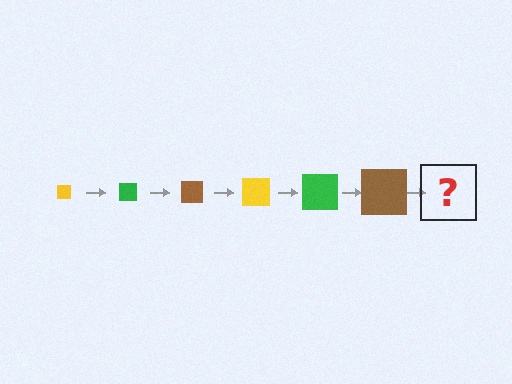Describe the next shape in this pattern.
It should be a yellow square, larger than the previous one.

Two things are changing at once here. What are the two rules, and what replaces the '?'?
The two rules are that the square grows larger each step and the color cycles through yellow, green, and brown. The '?' should be a yellow square, larger than the previous one.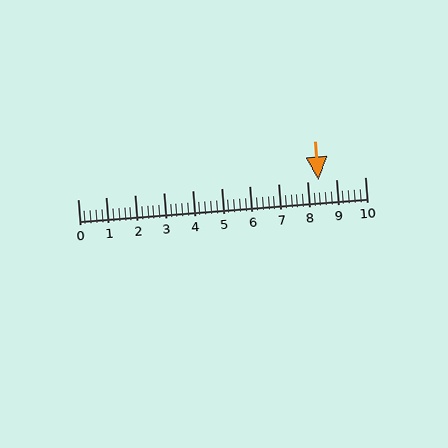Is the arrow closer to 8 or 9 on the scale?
The arrow is closer to 8.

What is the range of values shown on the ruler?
The ruler shows values from 0 to 10.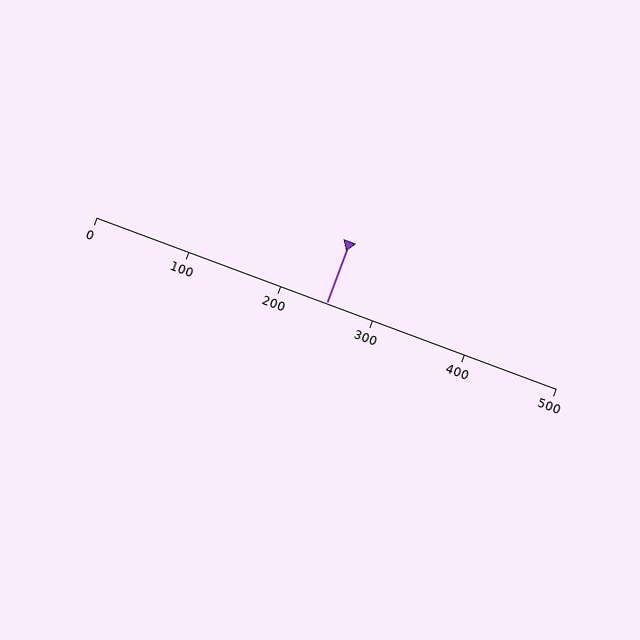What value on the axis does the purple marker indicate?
The marker indicates approximately 250.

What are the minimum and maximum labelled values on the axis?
The axis runs from 0 to 500.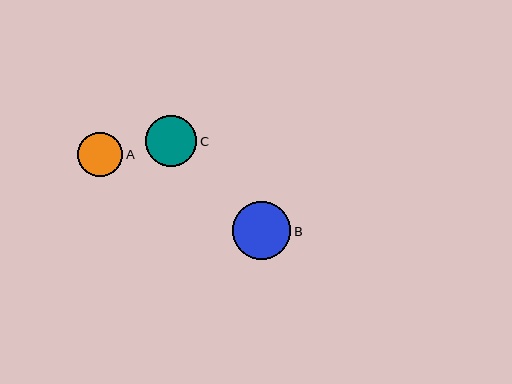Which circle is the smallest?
Circle A is the smallest with a size of approximately 45 pixels.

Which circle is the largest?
Circle B is the largest with a size of approximately 58 pixels.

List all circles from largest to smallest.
From largest to smallest: B, C, A.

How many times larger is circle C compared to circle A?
Circle C is approximately 1.1 times the size of circle A.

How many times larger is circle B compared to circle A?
Circle B is approximately 1.3 times the size of circle A.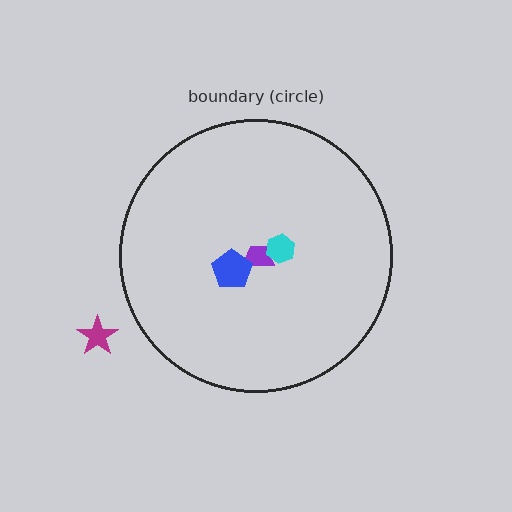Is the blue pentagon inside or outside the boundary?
Inside.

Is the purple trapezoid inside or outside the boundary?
Inside.